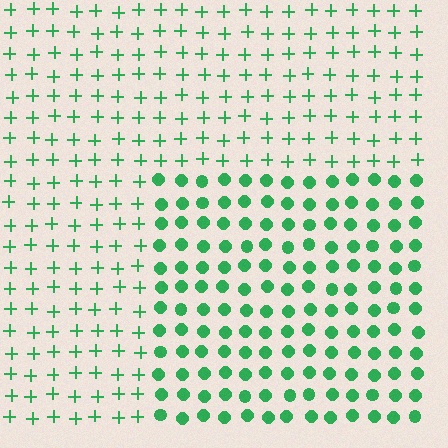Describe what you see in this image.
The image is filled with small green elements arranged in a uniform grid. A rectangle-shaped region contains circles, while the surrounding area contains plus signs. The boundary is defined purely by the change in element shape.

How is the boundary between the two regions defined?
The boundary is defined by a change in element shape: circles inside vs. plus signs outside. All elements share the same color and spacing.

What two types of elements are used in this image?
The image uses circles inside the rectangle region and plus signs outside it.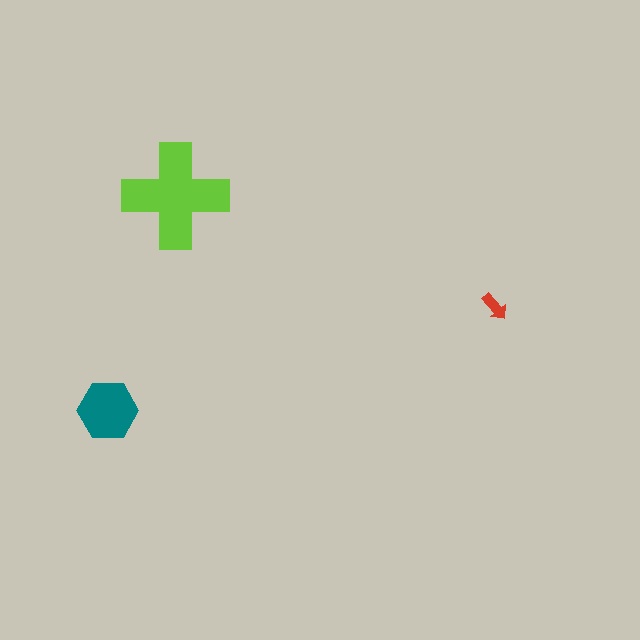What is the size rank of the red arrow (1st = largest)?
3rd.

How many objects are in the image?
There are 3 objects in the image.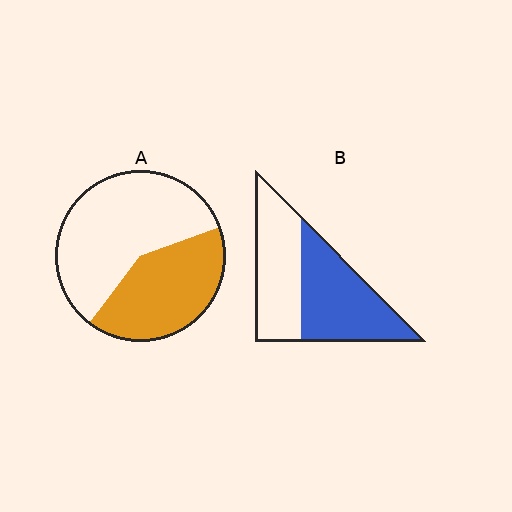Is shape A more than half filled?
No.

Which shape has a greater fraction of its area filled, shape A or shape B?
Shape B.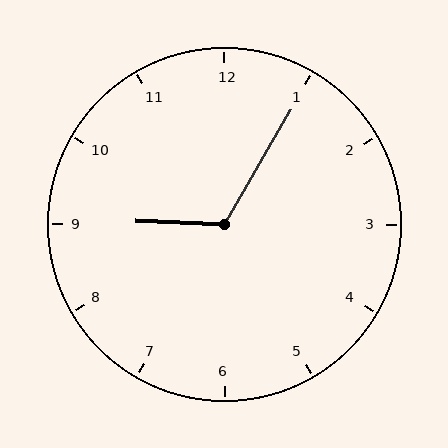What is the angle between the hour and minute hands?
Approximately 118 degrees.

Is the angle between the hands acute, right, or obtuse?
It is obtuse.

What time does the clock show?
9:05.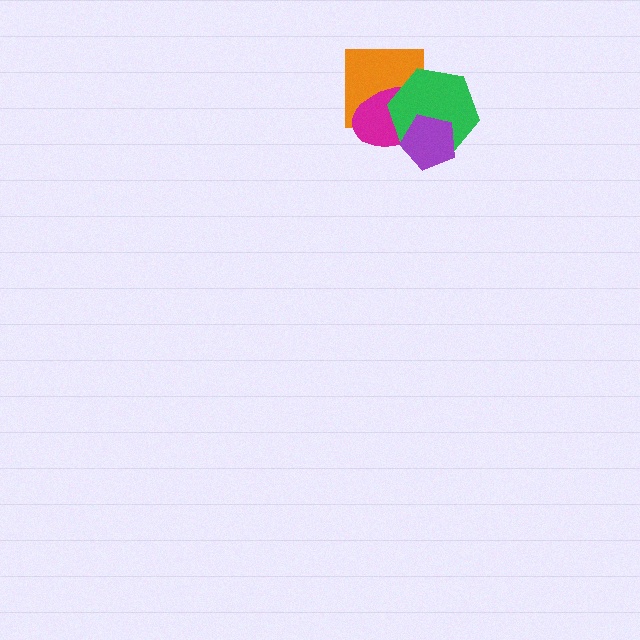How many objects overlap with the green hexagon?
3 objects overlap with the green hexagon.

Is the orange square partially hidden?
Yes, it is partially covered by another shape.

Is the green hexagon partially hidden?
Yes, it is partially covered by another shape.